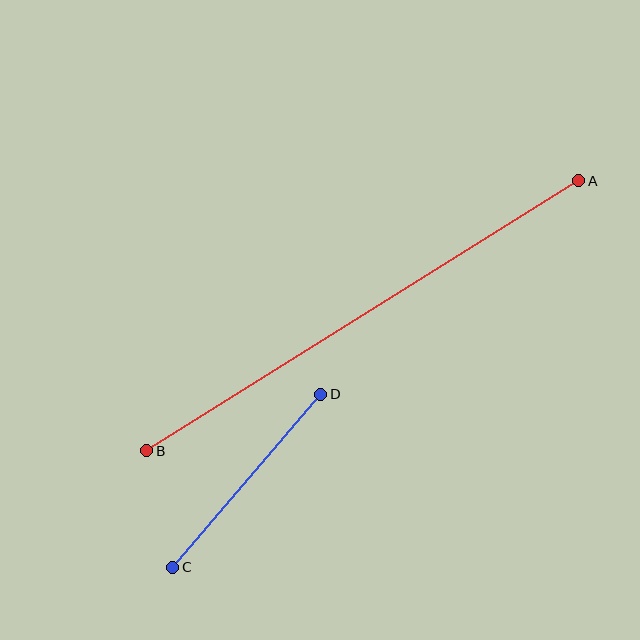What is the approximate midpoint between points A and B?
The midpoint is at approximately (363, 316) pixels.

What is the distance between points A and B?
The distance is approximately 509 pixels.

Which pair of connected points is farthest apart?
Points A and B are farthest apart.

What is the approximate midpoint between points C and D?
The midpoint is at approximately (247, 481) pixels.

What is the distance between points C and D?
The distance is approximately 228 pixels.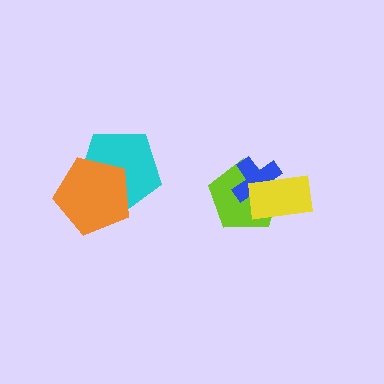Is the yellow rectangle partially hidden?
No, no other shape covers it.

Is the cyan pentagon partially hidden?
Yes, it is partially covered by another shape.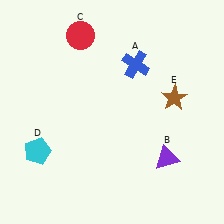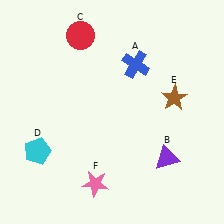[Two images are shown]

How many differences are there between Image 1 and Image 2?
There is 1 difference between the two images.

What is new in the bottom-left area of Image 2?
A pink star (F) was added in the bottom-left area of Image 2.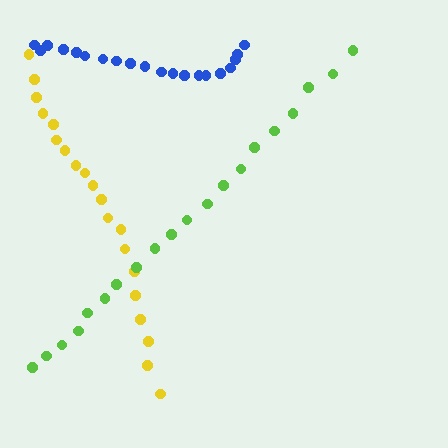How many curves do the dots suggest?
There are 3 distinct paths.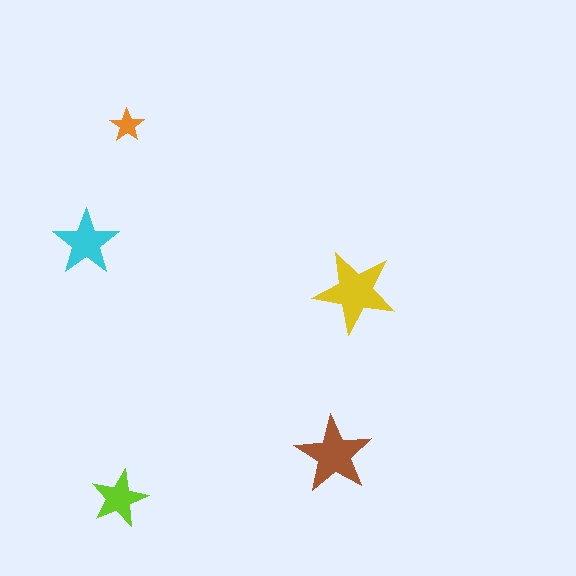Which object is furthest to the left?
The cyan star is leftmost.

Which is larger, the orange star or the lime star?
The lime one.